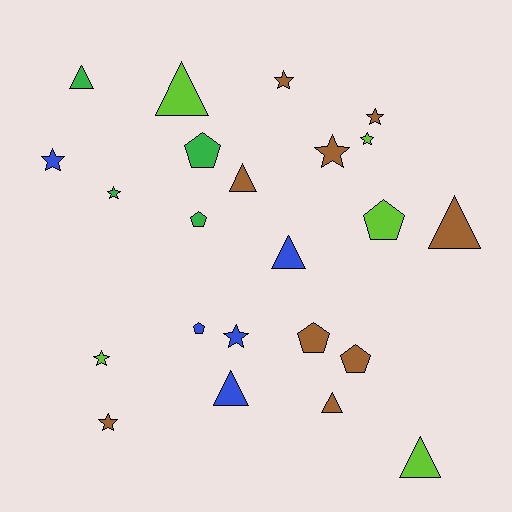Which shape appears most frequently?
Star, with 9 objects.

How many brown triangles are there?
There are 3 brown triangles.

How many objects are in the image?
There are 23 objects.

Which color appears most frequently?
Brown, with 9 objects.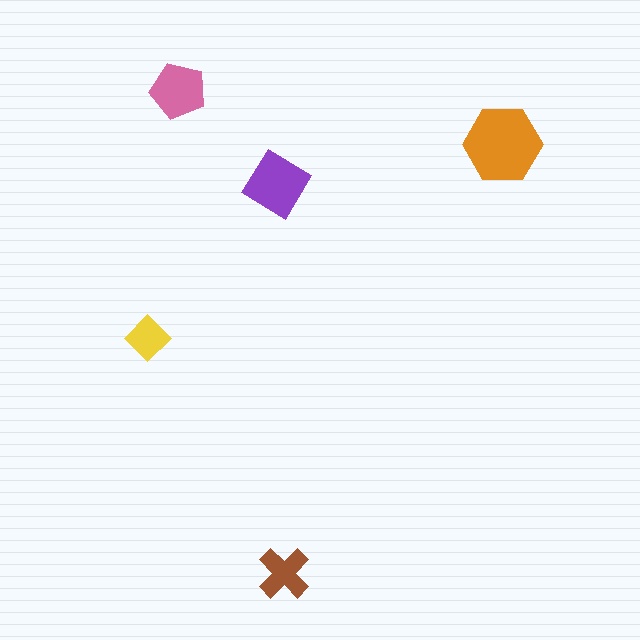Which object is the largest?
The orange hexagon.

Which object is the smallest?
The yellow diamond.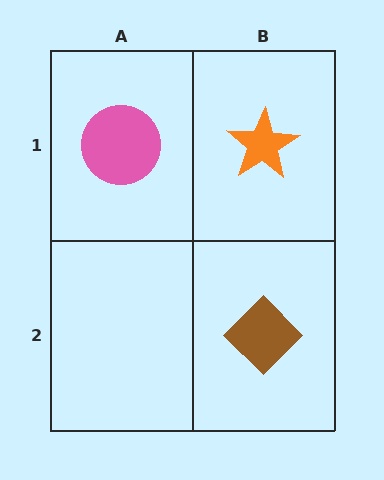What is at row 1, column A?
A pink circle.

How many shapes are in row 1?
2 shapes.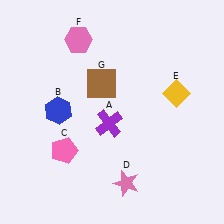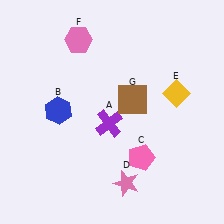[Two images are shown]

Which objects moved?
The objects that moved are: the pink pentagon (C), the brown square (G).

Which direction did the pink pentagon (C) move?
The pink pentagon (C) moved right.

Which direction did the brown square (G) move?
The brown square (G) moved right.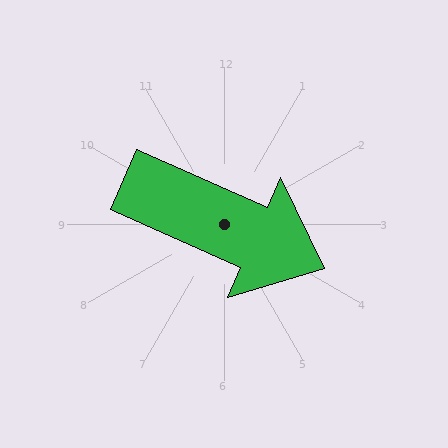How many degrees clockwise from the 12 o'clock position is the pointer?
Approximately 114 degrees.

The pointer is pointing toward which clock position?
Roughly 4 o'clock.